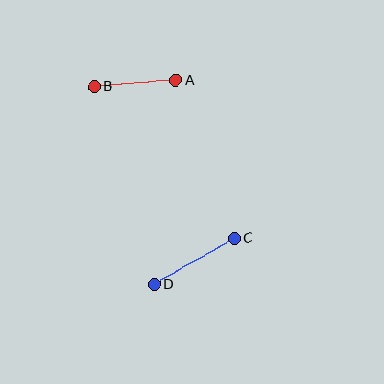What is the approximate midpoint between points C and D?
The midpoint is at approximately (194, 262) pixels.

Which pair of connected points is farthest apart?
Points C and D are farthest apart.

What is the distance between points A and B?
The distance is approximately 82 pixels.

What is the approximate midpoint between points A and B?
The midpoint is at approximately (135, 83) pixels.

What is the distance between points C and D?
The distance is approximately 92 pixels.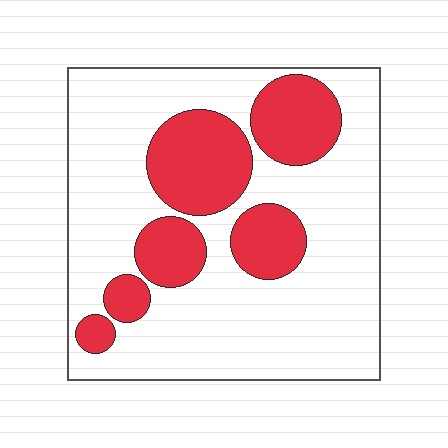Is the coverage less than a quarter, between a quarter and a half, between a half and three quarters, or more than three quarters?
Between a quarter and a half.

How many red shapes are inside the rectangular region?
6.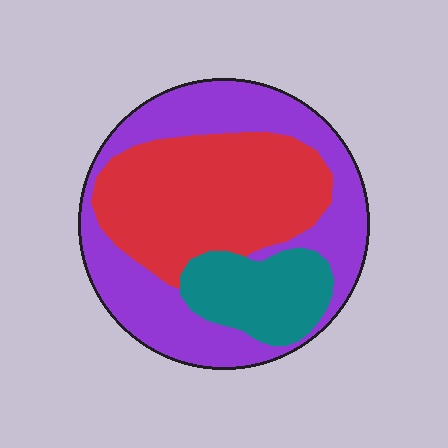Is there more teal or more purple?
Purple.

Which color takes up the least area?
Teal, at roughly 15%.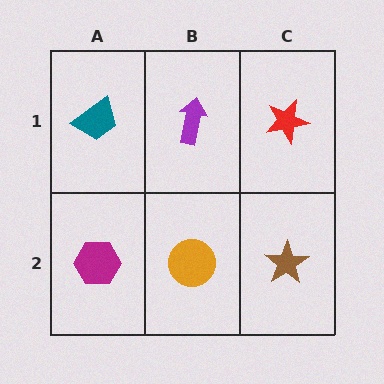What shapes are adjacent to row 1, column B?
An orange circle (row 2, column B), a teal trapezoid (row 1, column A), a red star (row 1, column C).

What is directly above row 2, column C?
A red star.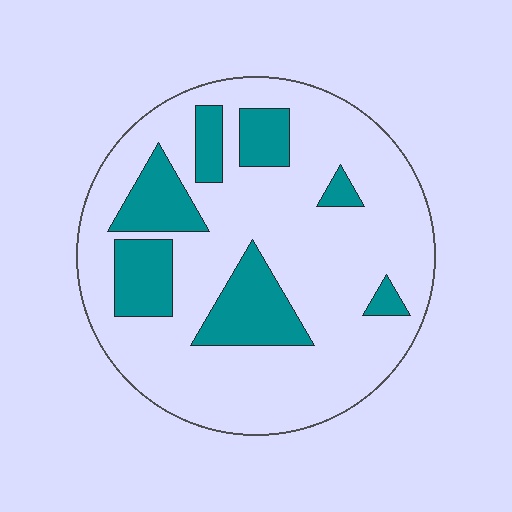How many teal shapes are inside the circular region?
7.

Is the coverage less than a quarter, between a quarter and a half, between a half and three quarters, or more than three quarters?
Less than a quarter.